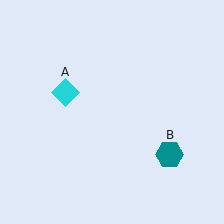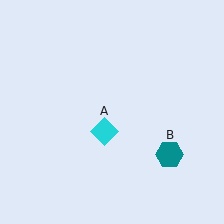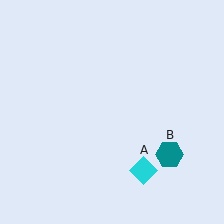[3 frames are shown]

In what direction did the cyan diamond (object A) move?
The cyan diamond (object A) moved down and to the right.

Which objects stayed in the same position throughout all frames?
Teal hexagon (object B) remained stationary.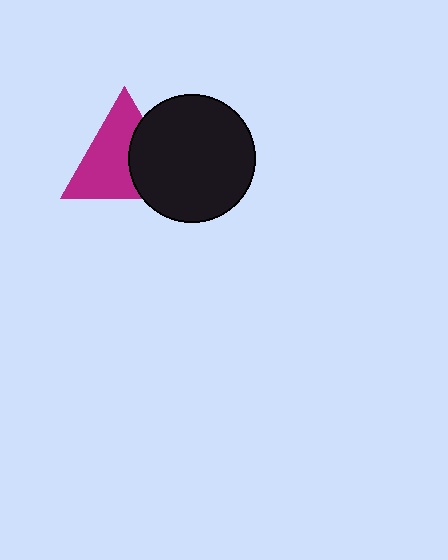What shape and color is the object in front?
The object in front is a black circle.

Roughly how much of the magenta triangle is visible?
About half of it is visible (roughly 62%).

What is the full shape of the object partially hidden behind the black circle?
The partially hidden object is a magenta triangle.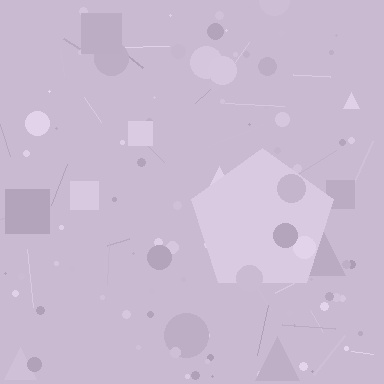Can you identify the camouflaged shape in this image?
The camouflaged shape is a pentagon.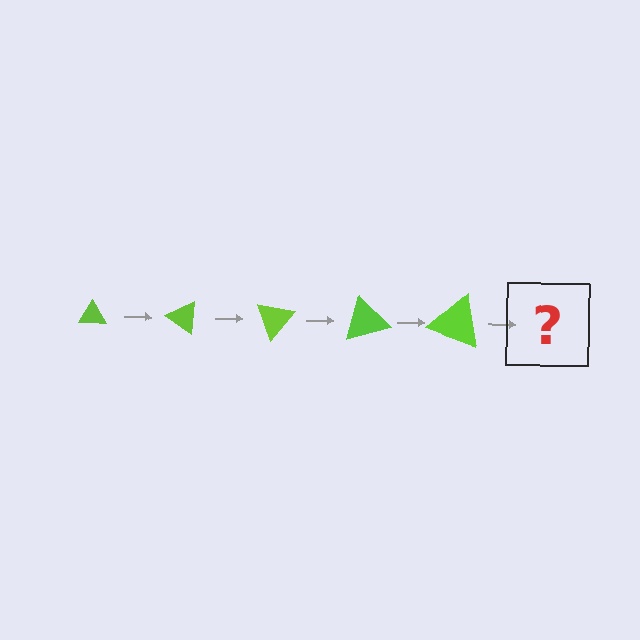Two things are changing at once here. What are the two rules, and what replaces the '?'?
The two rules are that the triangle grows larger each step and it rotates 35 degrees each step. The '?' should be a triangle, larger than the previous one and rotated 175 degrees from the start.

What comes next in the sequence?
The next element should be a triangle, larger than the previous one and rotated 175 degrees from the start.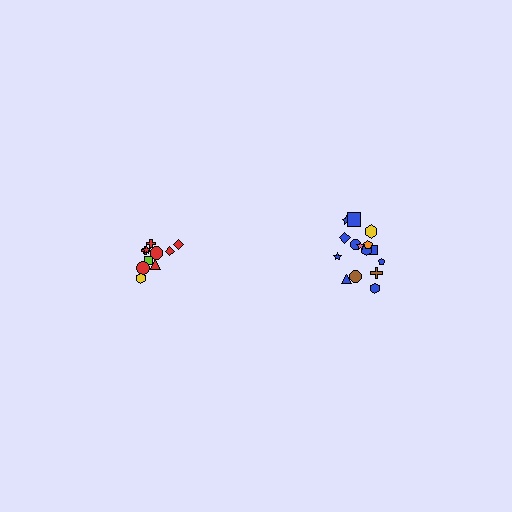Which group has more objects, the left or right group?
The right group.